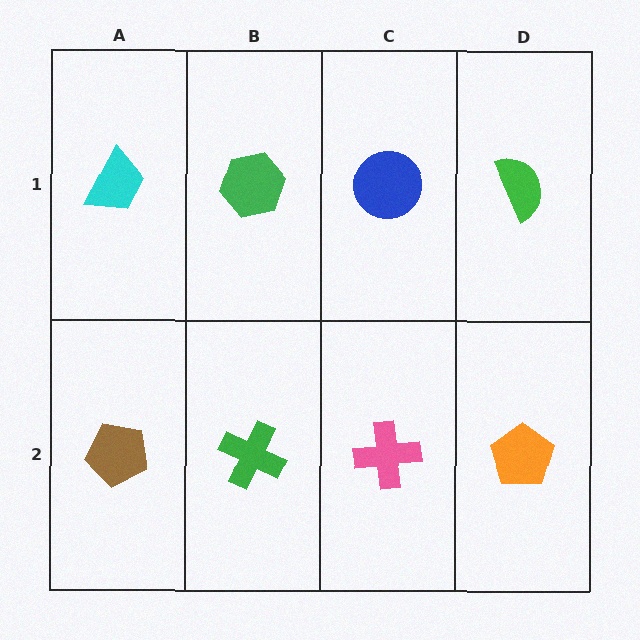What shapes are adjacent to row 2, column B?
A green hexagon (row 1, column B), a brown pentagon (row 2, column A), a pink cross (row 2, column C).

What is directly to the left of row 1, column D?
A blue circle.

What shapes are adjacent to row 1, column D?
An orange pentagon (row 2, column D), a blue circle (row 1, column C).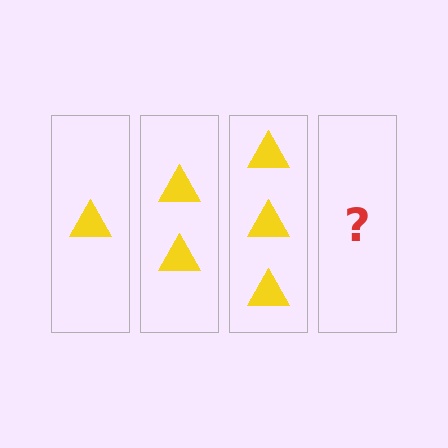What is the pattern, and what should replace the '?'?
The pattern is that each step adds one more triangle. The '?' should be 4 triangles.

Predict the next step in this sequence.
The next step is 4 triangles.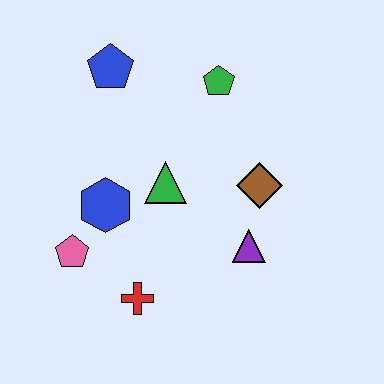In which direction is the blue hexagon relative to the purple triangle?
The blue hexagon is to the left of the purple triangle.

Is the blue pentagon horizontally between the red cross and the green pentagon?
No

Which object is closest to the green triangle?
The blue hexagon is closest to the green triangle.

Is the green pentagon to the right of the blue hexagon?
Yes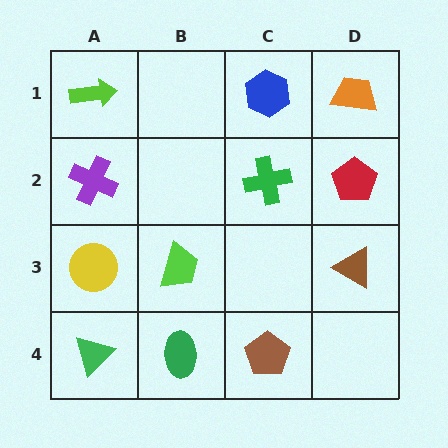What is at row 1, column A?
A lime arrow.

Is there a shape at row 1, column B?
No, that cell is empty.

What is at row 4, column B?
A green ellipse.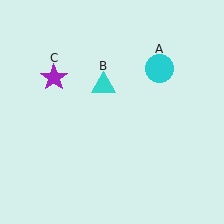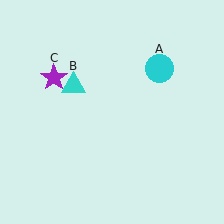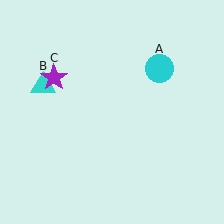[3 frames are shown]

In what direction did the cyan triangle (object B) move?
The cyan triangle (object B) moved left.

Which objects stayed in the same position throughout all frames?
Cyan circle (object A) and purple star (object C) remained stationary.